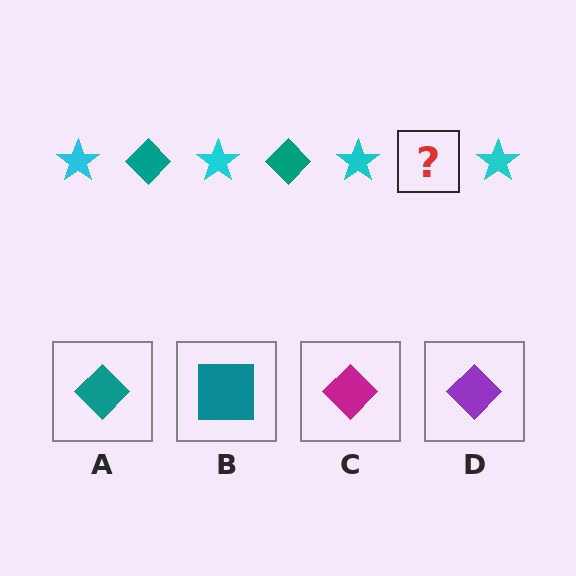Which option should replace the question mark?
Option A.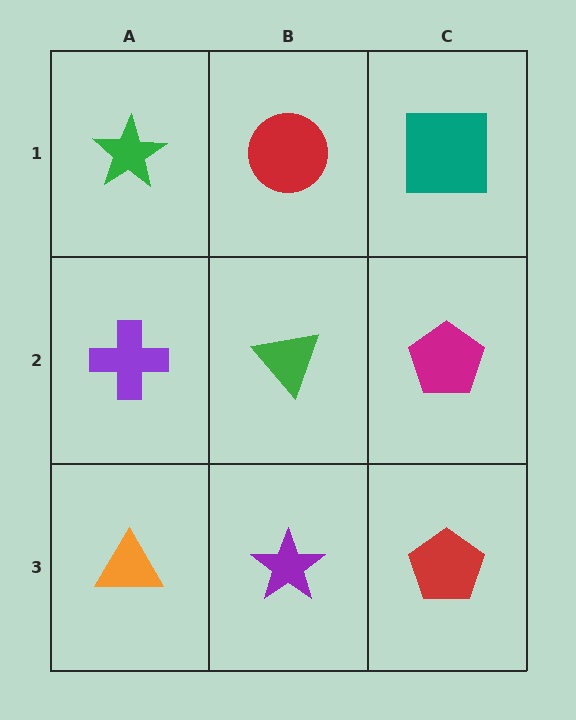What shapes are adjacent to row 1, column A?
A purple cross (row 2, column A), a red circle (row 1, column B).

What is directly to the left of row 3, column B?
An orange triangle.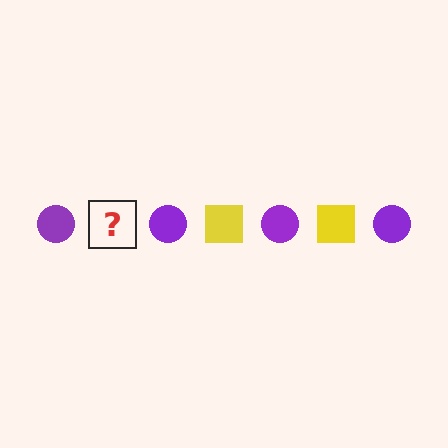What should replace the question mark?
The question mark should be replaced with a yellow square.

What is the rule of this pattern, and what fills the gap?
The rule is that the pattern alternates between purple circle and yellow square. The gap should be filled with a yellow square.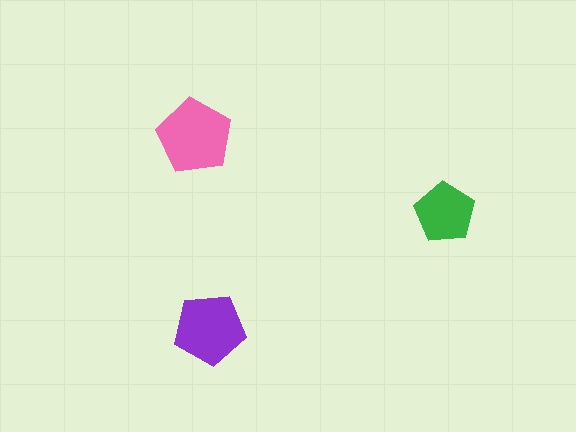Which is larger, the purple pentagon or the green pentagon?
The purple one.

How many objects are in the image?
There are 3 objects in the image.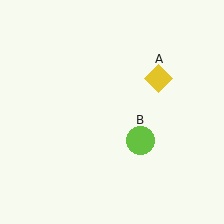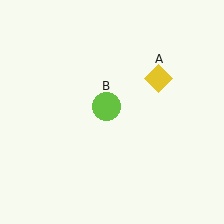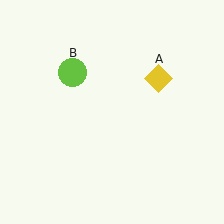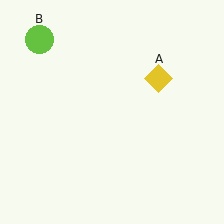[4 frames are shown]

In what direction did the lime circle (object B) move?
The lime circle (object B) moved up and to the left.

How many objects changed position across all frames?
1 object changed position: lime circle (object B).